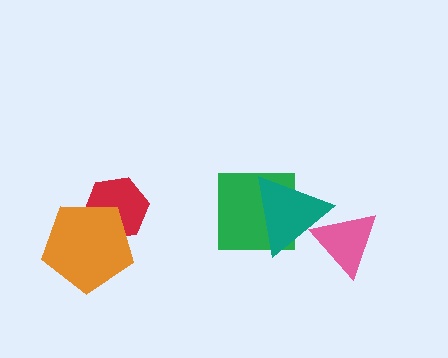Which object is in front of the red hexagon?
The orange pentagon is in front of the red hexagon.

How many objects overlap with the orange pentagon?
1 object overlaps with the orange pentagon.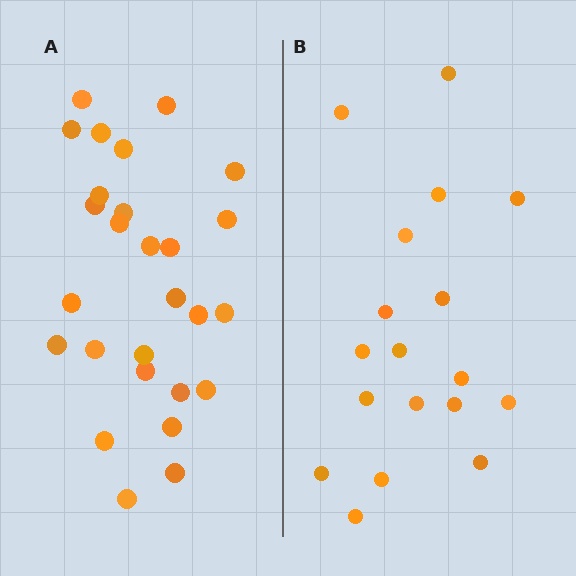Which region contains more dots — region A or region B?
Region A (the left region) has more dots.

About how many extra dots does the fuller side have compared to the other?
Region A has roughly 8 or so more dots than region B.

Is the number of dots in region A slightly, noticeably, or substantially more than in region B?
Region A has substantially more. The ratio is roughly 1.5 to 1.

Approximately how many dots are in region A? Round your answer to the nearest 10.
About 30 dots. (The exact count is 27, which rounds to 30.)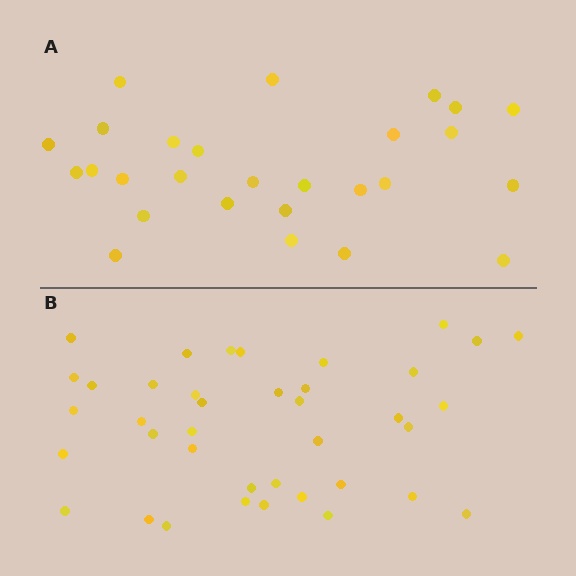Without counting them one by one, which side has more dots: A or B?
Region B (the bottom region) has more dots.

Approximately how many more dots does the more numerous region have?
Region B has roughly 12 or so more dots than region A.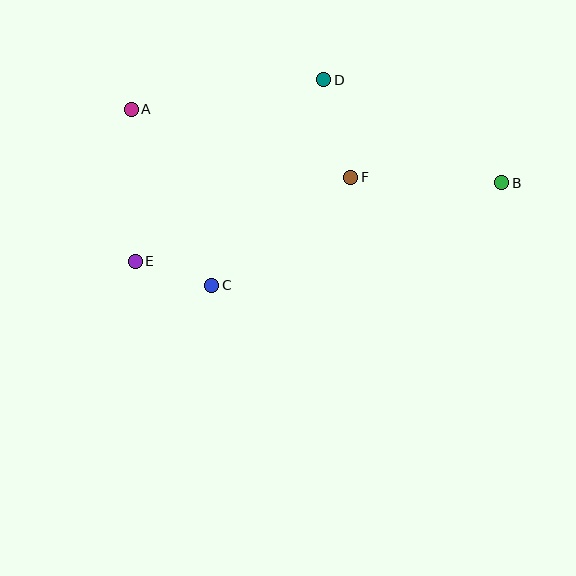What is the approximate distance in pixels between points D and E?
The distance between D and E is approximately 261 pixels.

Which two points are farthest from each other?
Points A and B are farthest from each other.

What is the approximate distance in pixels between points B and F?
The distance between B and F is approximately 151 pixels.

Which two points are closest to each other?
Points C and E are closest to each other.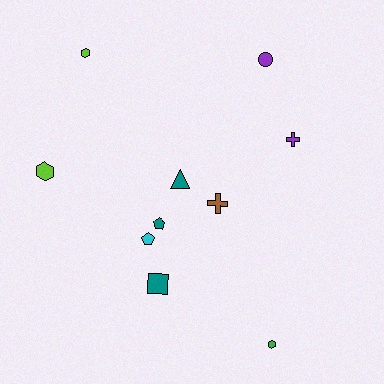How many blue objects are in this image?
There are no blue objects.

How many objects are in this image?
There are 10 objects.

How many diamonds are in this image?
There are no diamonds.